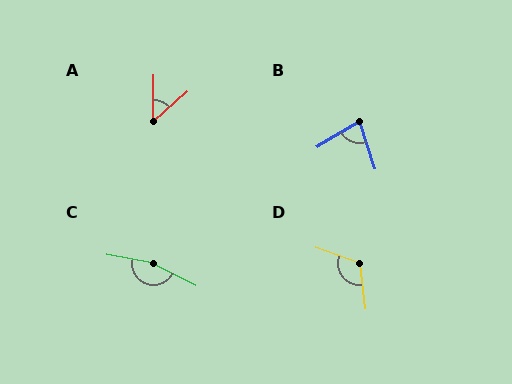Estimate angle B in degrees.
Approximately 77 degrees.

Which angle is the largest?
C, at approximately 163 degrees.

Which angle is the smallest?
A, at approximately 48 degrees.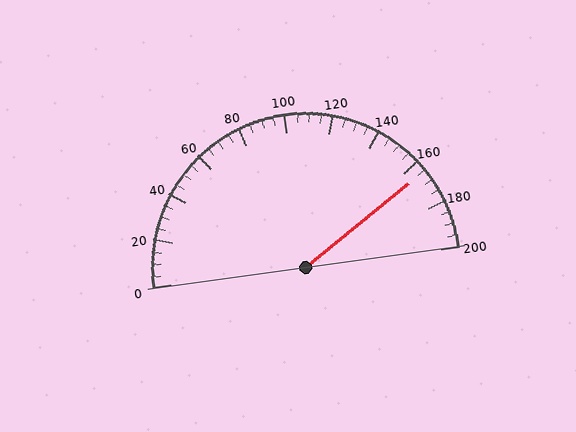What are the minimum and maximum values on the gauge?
The gauge ranges from 0 to 200.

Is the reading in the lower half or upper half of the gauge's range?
The reading is in the upper half of the range (0 to 200).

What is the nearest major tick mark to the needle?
The nearest major tick mark is 160.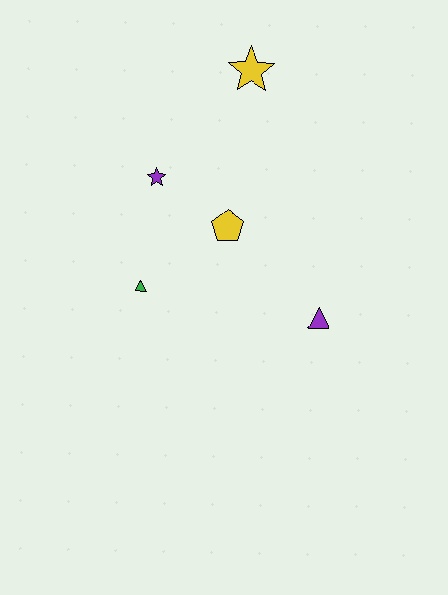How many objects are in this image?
There are 5 objects.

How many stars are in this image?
There are 2 stars.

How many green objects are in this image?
There is 1 green object.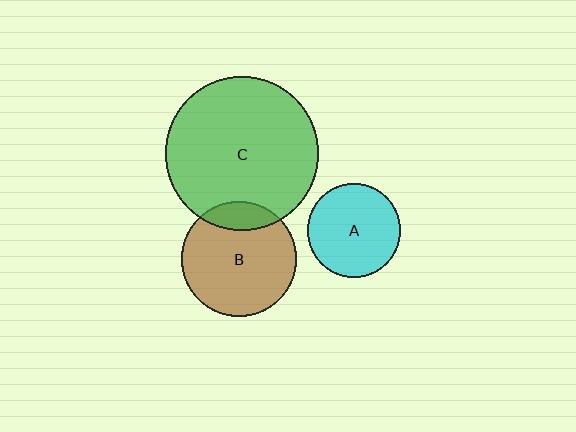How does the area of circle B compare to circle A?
Approximately 1.5 times.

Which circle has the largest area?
Circle C (green).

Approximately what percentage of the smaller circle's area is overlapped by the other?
Approximately 15%.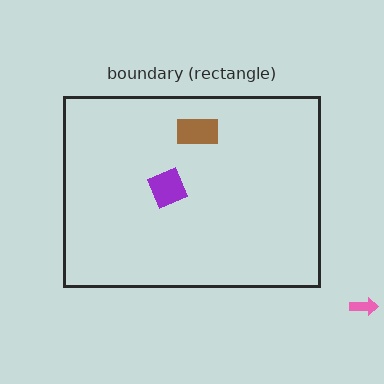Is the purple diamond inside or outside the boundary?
Inside.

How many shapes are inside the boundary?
2 inside, 1 outside.